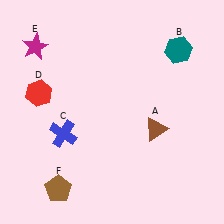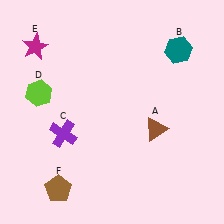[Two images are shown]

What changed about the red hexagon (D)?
In Image 1, D is red. In Image 2, it changed to lime.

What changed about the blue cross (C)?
In Image 1, C is blue. In Image 2, it changed to purple.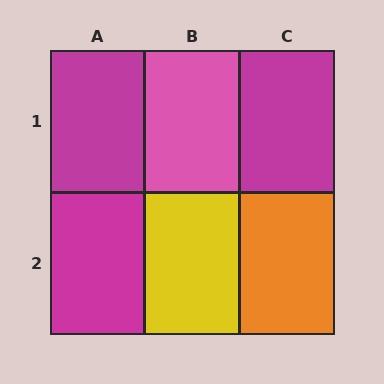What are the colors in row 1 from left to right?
Magenta, pink, magenta.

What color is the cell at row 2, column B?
Yellow.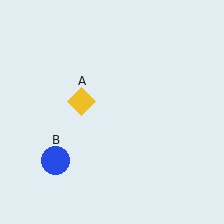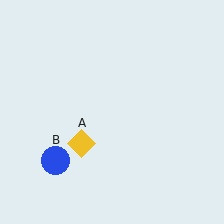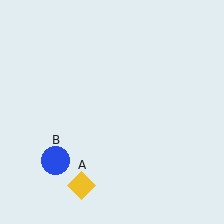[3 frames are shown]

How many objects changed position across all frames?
1 object changed position: yellow diamond (object A).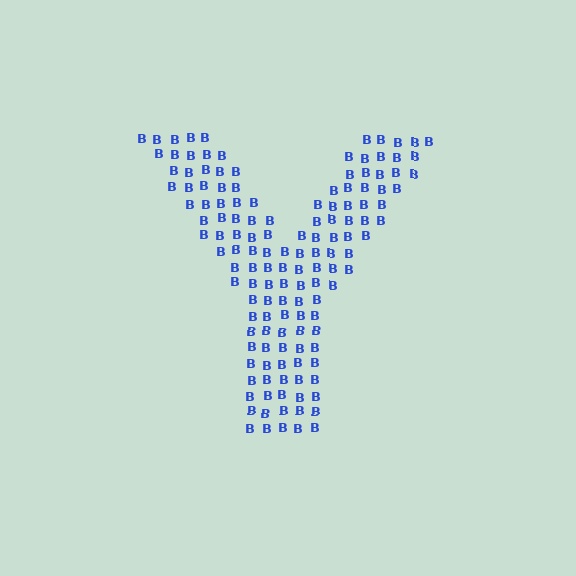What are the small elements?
The small elements are letter B's.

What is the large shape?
The large shape is the letter Y.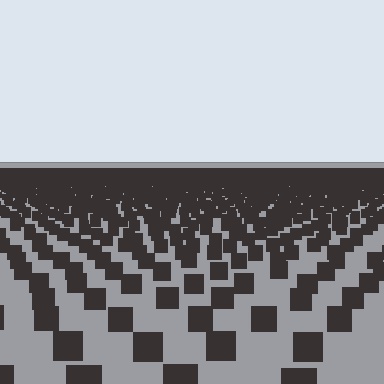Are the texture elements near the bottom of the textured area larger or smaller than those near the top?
Larger. Near the bottom, elements are closer to the viewer and appear at a bigger on-screen size.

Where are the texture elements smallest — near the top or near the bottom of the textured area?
Near the top.